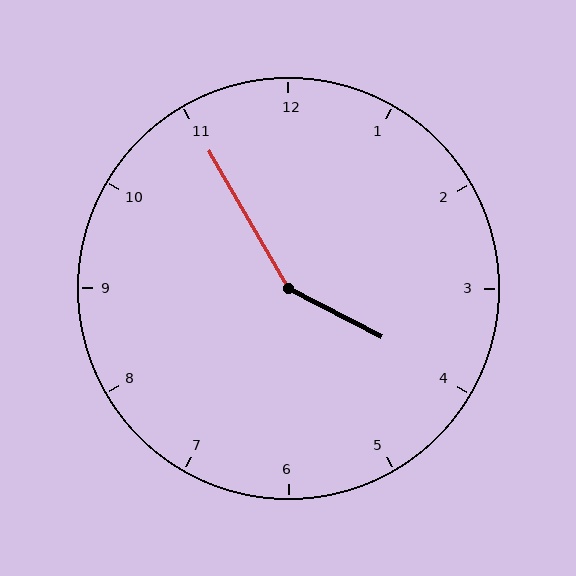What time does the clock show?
3:55.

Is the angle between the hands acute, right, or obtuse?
It is obtuse.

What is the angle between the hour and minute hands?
Approximately 148 degrees.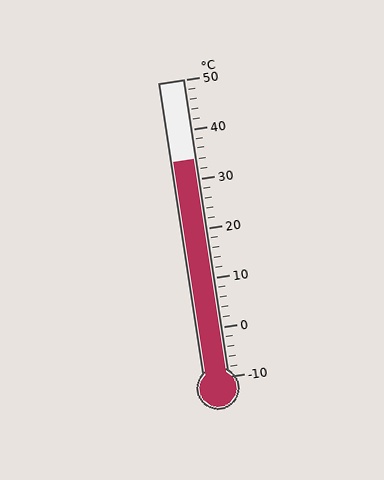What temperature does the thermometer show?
The thermometer shows approximately 34°C.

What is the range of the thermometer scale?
The thermometer scale ranges from -10°C to 50°C.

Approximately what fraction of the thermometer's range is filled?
The thermometer is filled to approximately 75% of its range.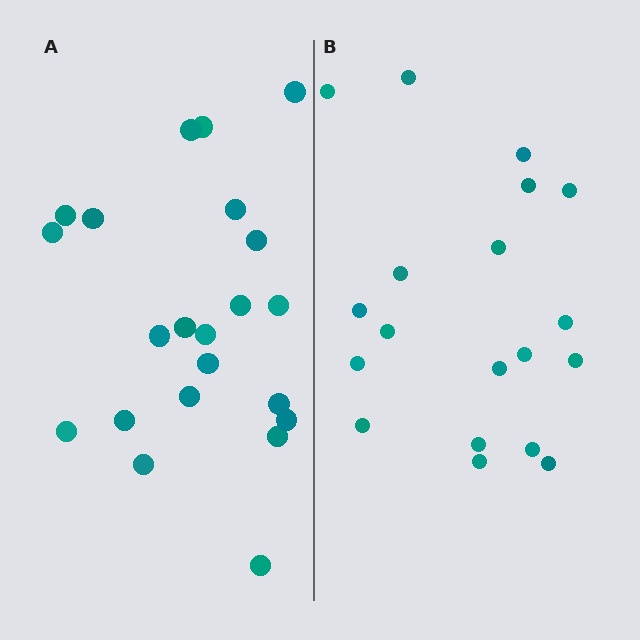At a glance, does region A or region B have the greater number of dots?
Region A (the left region) has more dots.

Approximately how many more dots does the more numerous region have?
Region A has just a few more — roughly 2 or 3 more dots than region B.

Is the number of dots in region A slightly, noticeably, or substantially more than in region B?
Region A has only slightly more — the two regions are fairly close. The ratio is roughly 1.2 to 1.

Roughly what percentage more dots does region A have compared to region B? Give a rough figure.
About 15% more.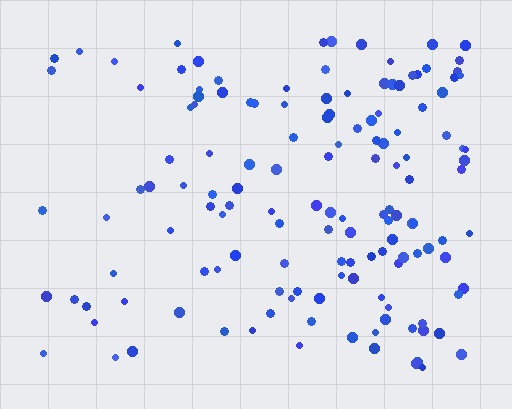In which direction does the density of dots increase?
From left to right, with the right side densest.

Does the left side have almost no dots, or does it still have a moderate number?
Still a moderate number, just noticeably fewer than the right.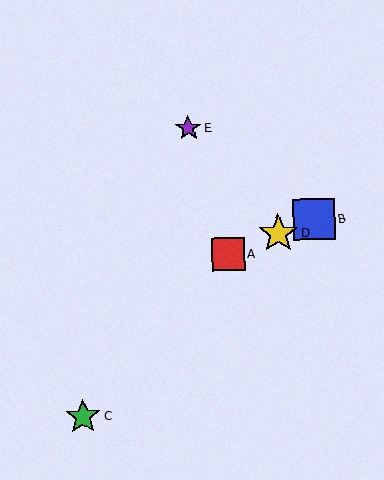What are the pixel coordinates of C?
Object C is at (83, 417).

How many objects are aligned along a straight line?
3 objects (A, B, D) are aligned along a straight line.